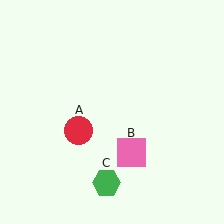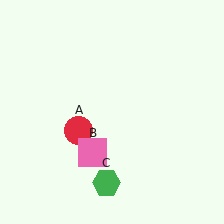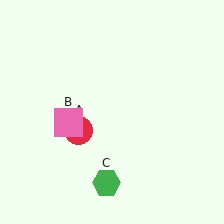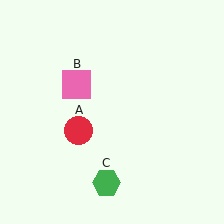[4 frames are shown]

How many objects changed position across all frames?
1 object changed position: pink square (object B).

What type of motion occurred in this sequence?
The pink square (object B) rotated clockwise around the center of the scene.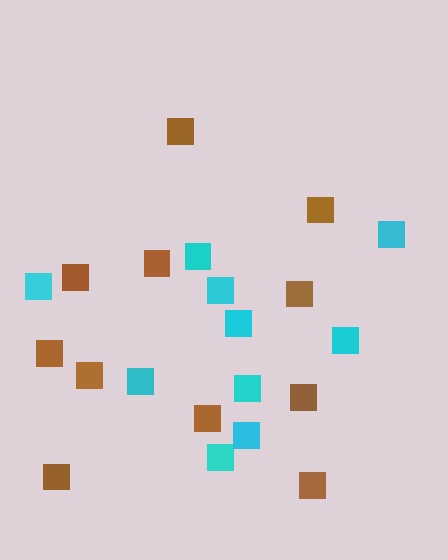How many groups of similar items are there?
There are 2 groups: one group of brown squares (11) and one group of cyan squares (10).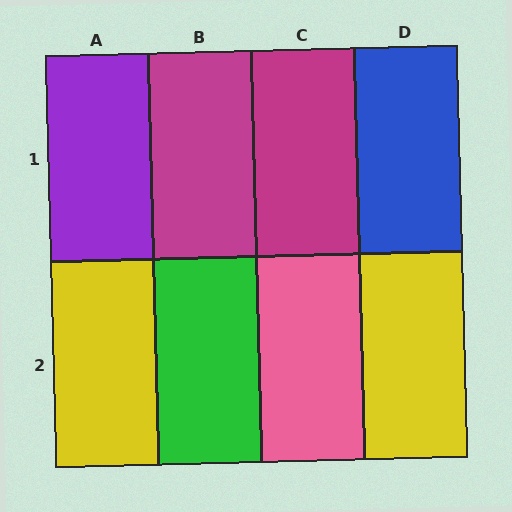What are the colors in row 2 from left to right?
Yellow, green, pink, yellow.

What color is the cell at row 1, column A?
Purple.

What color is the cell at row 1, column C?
Magenta.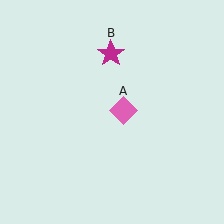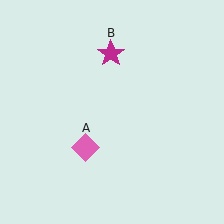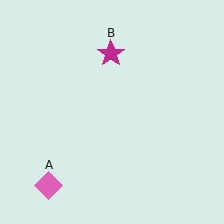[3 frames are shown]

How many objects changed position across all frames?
1 object changed position: pink diamond (object A).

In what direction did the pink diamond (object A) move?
The pink diamond (object A) moved down and to the left.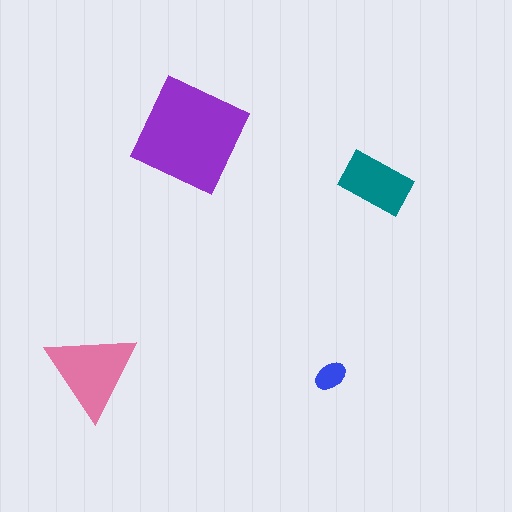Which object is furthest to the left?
The pink triangle is leftmost.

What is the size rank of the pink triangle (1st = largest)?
2nd.